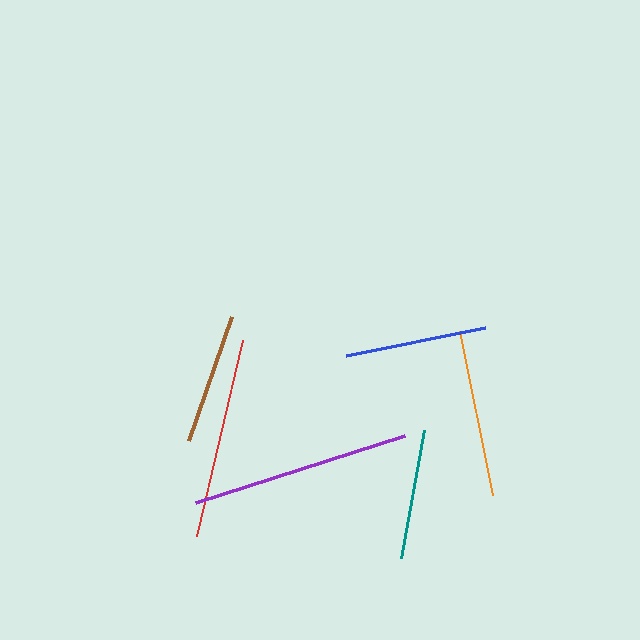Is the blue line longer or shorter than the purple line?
The purple line is longer than the blue line.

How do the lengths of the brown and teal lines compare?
The brown and teal lines are approximately the same length.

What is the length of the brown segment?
The brown segment is approximately 131 pixels long.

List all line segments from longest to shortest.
From longest to shortest: purple, red, orange, blue, brown, teal.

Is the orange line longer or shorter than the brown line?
The orange line is longer than the brown line.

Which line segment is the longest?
The purple line is the longest at approximately 220 pixels.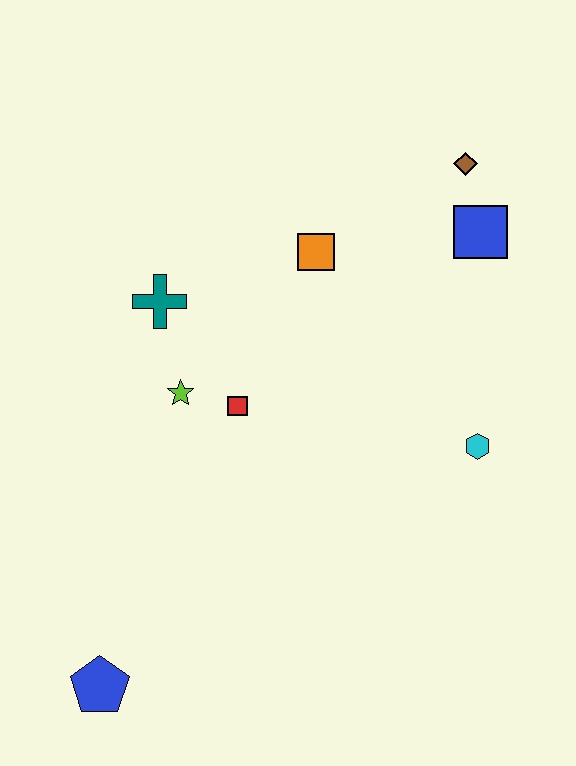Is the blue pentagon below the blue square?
Yes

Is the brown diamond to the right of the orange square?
Yes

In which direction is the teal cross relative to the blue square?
The teal cross is to the left of the blue square.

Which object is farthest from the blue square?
The blue pentagon is farthest from the blue square.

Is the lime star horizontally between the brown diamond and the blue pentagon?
Yes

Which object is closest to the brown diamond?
The blue square is closest to the brown diamond.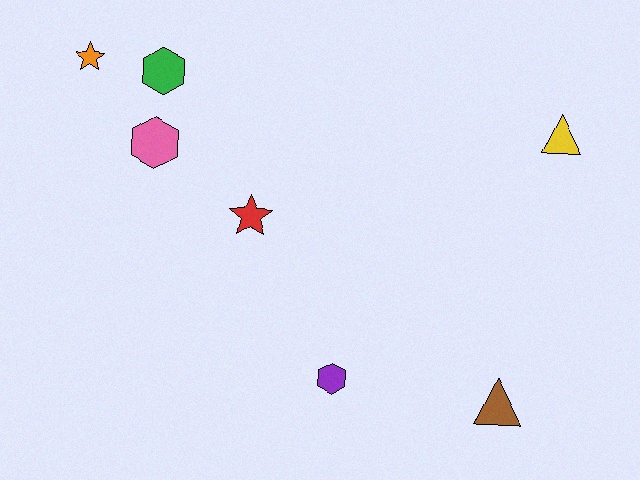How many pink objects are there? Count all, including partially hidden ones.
There is 1 pink object.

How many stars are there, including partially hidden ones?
There are 2 stars.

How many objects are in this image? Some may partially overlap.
There are 7 objects.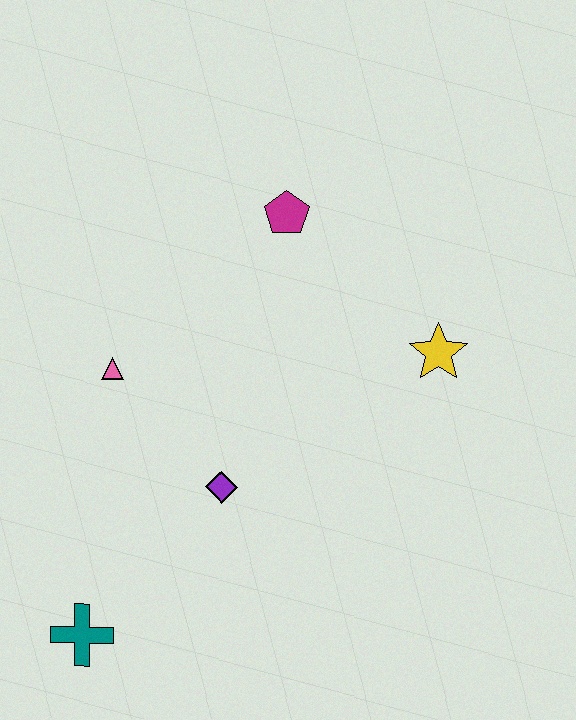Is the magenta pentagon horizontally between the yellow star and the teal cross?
Yes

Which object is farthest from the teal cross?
The magenta pentagon is farthest from the teal cross.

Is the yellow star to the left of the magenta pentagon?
No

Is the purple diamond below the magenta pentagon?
Yes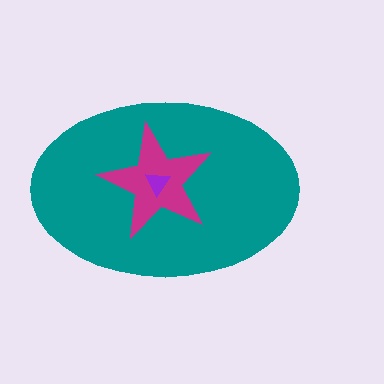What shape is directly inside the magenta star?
The purple triangle.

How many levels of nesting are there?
3.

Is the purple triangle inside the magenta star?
Yes.